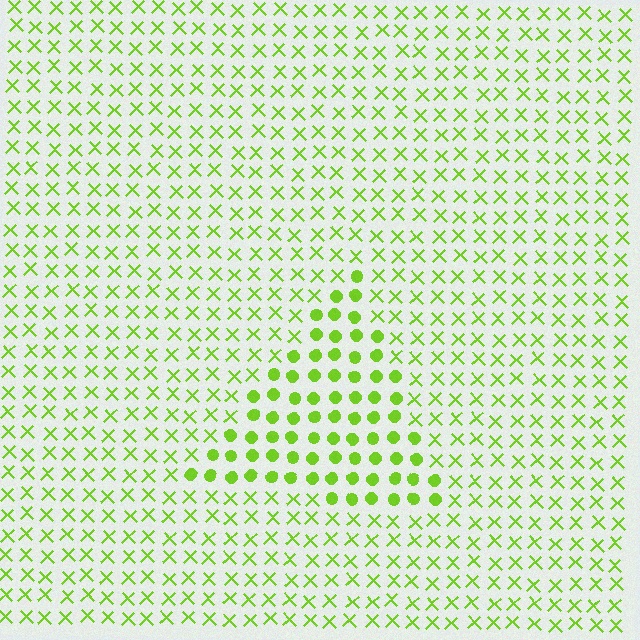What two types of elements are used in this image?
The image uses circles inside the triangle region and X marks outside it.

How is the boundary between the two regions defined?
The boundary is defined by a change in element shape: circles inside vs. X marks outside. All elements share the same color and spacing.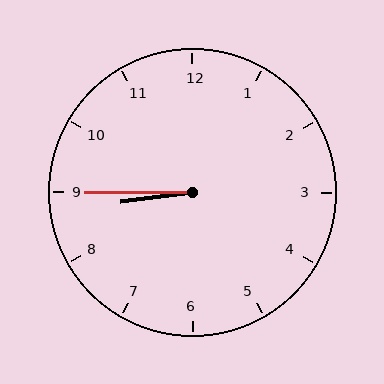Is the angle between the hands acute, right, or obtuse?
It is acute.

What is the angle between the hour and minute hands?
Approximately 8 degrees.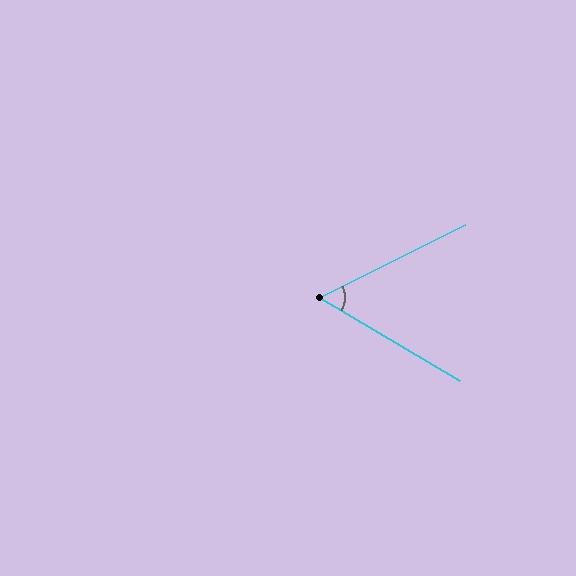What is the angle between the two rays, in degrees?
Approximately 57 degrees.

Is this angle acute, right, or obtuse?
It is acute.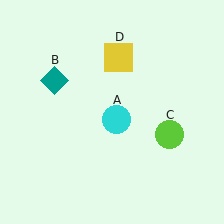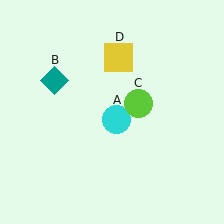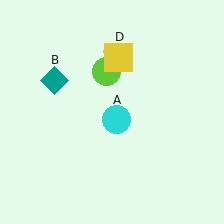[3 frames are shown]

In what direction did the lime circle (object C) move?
The lime circle (object C) moved up and to the left.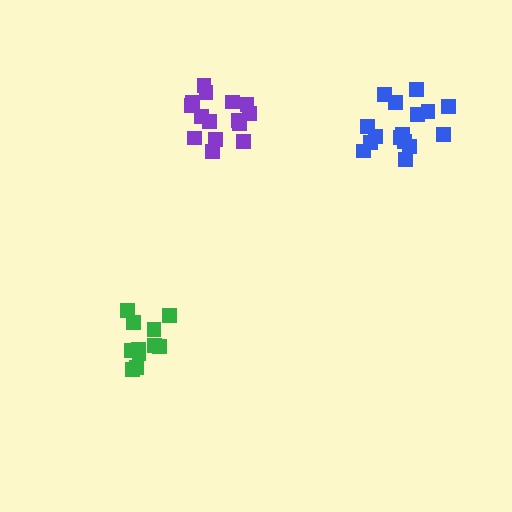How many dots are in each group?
Group 1: 11 dots, Group 2: 15 dots, Group 3: 16 dots (42 total).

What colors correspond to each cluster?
The clusters are colored: green, purple, blue.